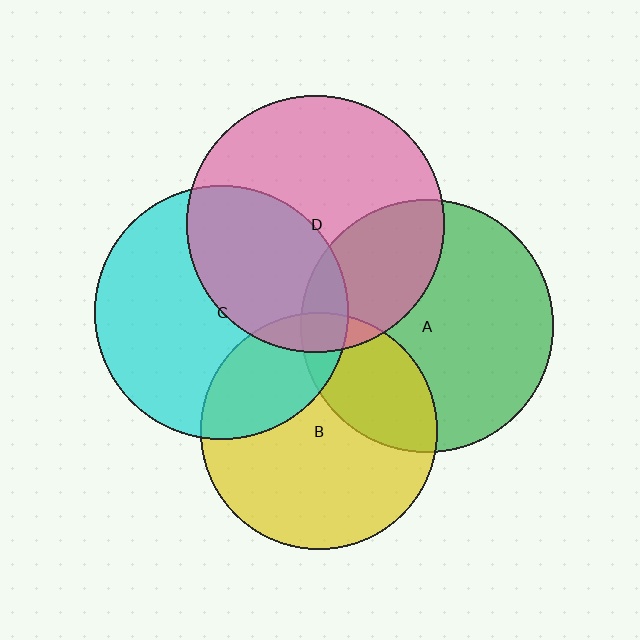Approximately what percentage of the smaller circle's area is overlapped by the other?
Approximately 30%.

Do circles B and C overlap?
Yes.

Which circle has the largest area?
Circle D (pink).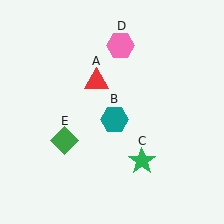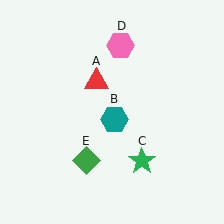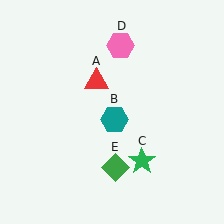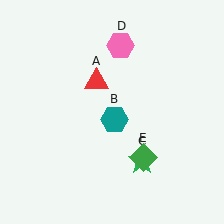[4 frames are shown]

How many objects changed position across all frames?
1 object changed position: green diamond (object E).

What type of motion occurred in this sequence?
The green diamond (object E) rotated counterclockwise around the center of the scene.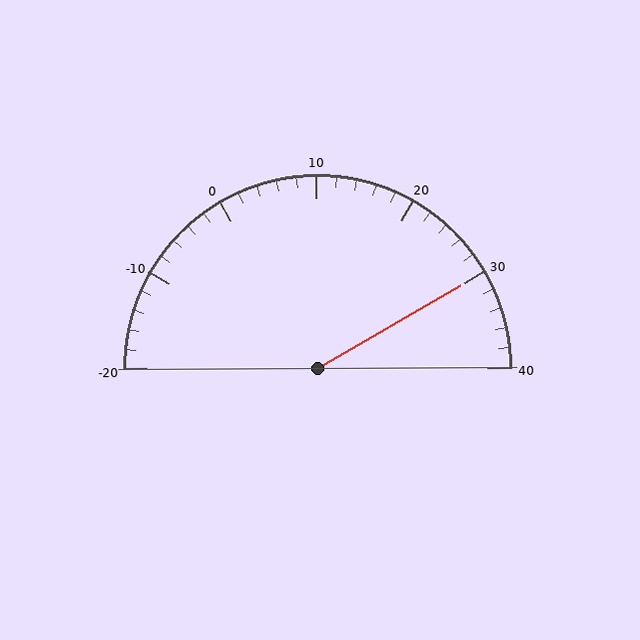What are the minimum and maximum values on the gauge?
The gauge ranges from -20 to 40.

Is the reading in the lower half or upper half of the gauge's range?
The reading is in the upper half of the range (-20 to 40).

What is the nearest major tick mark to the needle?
The nearest major tick mark is 30.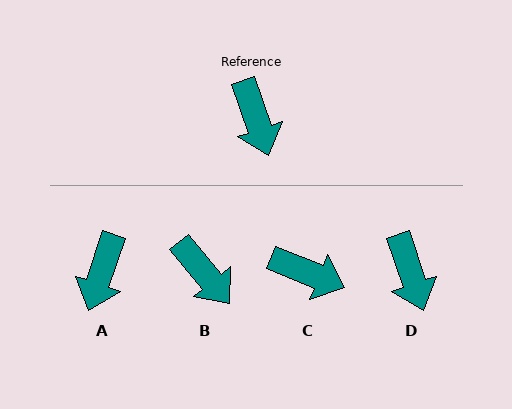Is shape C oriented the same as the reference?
No, it is off by about 49 degrees.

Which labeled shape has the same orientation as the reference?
D.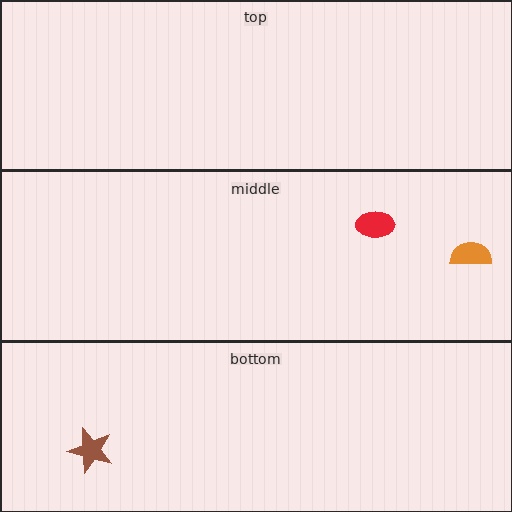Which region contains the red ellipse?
The middle region.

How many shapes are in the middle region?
2.